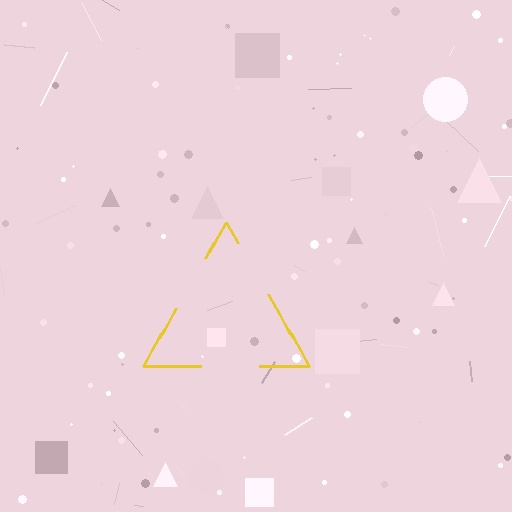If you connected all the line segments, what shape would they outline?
They would outline a triangle.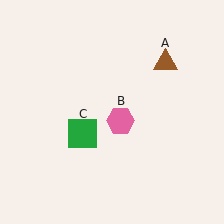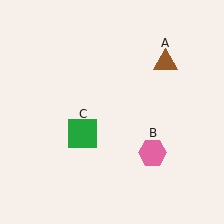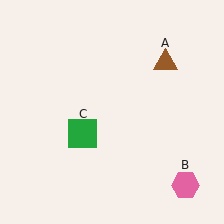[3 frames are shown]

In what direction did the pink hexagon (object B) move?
The pink hexagon (object B) moved down and to the right.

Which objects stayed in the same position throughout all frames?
Brown triangle (object A) and green square (object C) remained stationary.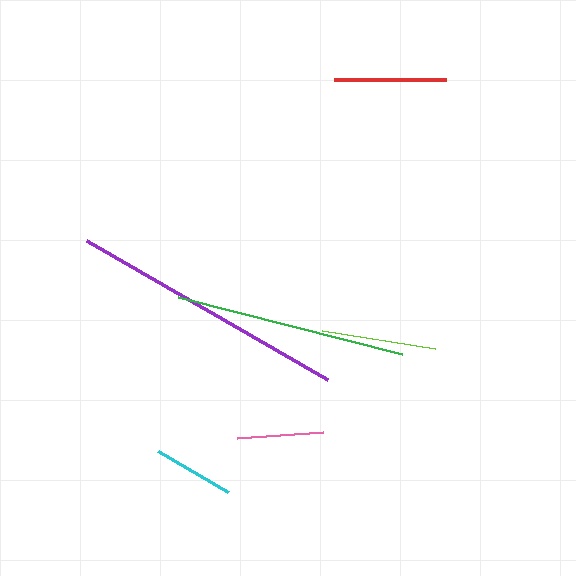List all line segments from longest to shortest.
From longest to shortest: purple, green, lime, red, pink, cyan.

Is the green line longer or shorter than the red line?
The green line is longer than the red line.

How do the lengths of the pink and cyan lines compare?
The pink and cyan lines are approximately the same length.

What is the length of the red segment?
The red segment is approximately 113 pixels long.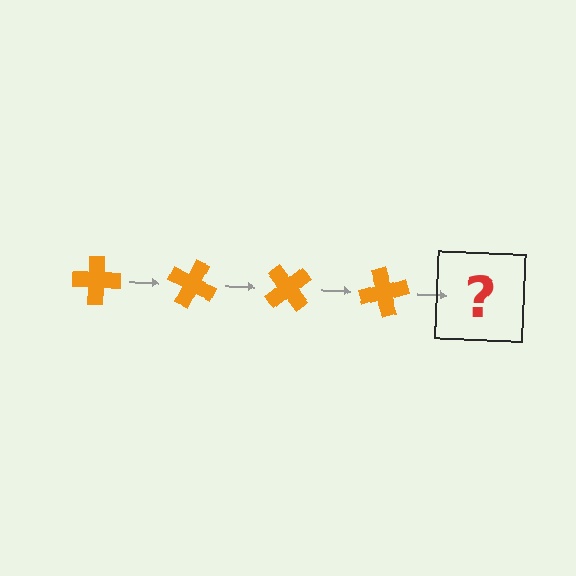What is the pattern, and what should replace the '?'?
The pattern is that the cross rotates 25 degrees each step. The '?' should be an orange cross rotated 100 degrees.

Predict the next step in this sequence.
The next step is an orange cross rotated 100 degrees.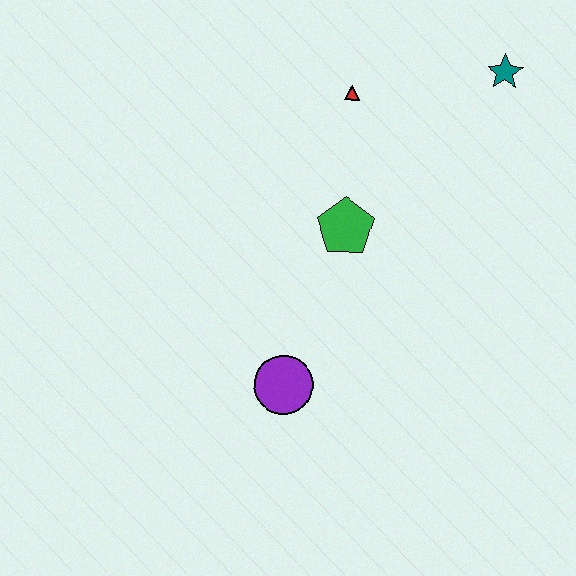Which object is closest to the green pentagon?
The red triangle is closest to the green pentagon.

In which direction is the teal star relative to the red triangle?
The teal star is to the right of the red triangle.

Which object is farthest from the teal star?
The purple circle is farthest from the teal star.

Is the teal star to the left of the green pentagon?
No